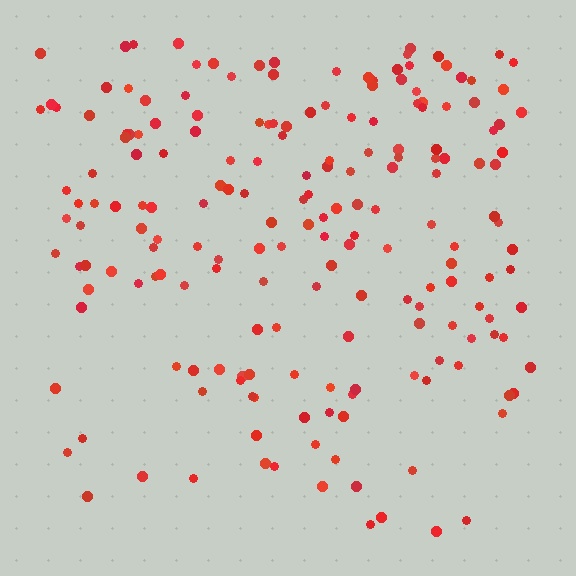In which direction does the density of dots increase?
From bottom to top, with the top side densest.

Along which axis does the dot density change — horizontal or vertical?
Vertical.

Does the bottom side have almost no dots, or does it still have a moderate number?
Still a moderate number, just noticeably fewer than the top.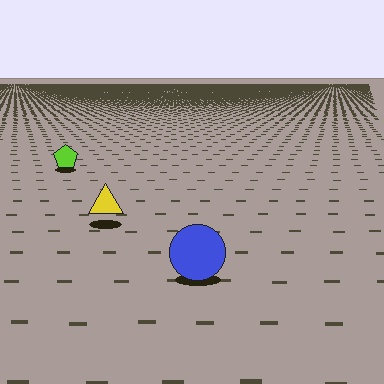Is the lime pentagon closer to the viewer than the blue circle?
No. The blue circle is closer — you can tell from the texture gradient: the ground texture is coarser near it.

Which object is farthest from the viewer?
The lime pentagon is farthest from the viewer. It appears smaller and the ground texture around it is denser.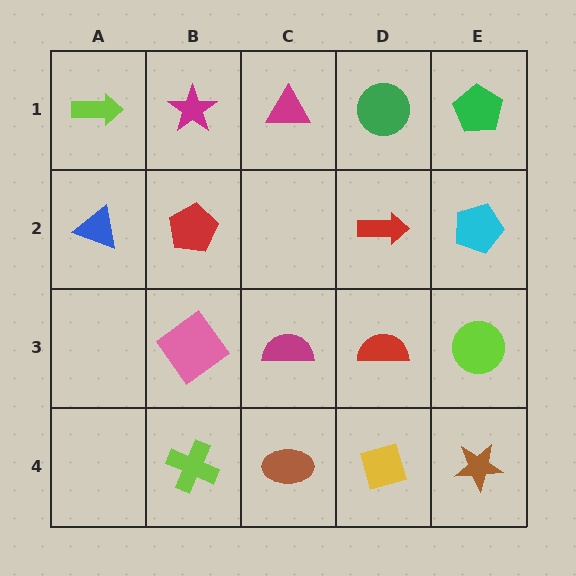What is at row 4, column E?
A brown star.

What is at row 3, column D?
A red semicircle.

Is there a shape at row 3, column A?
No, that cell is empty.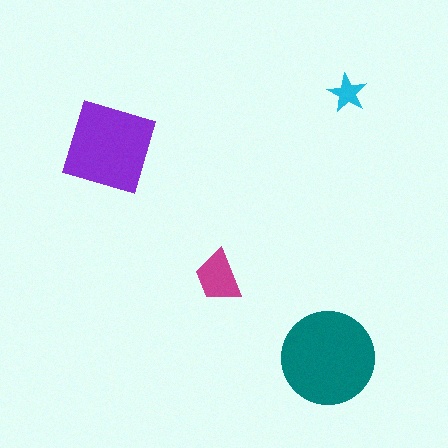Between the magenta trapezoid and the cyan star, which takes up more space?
The magenta trapezoid.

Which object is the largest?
The teal circle.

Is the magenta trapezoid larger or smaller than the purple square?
Smaller.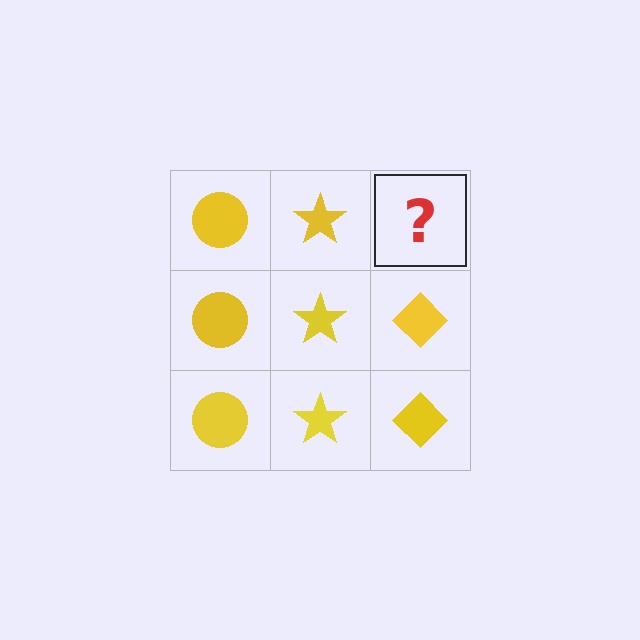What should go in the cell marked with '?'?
The missing cell should contain a yellow diamond.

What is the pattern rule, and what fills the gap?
The rule is that each column has a consistent shape. The gap should be filled with a yellow diamond.